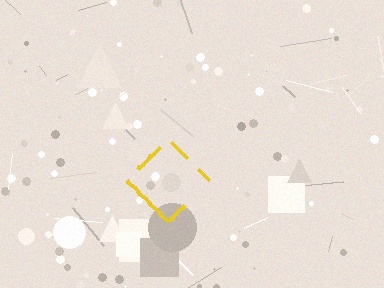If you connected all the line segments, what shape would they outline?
They would outline a diamond.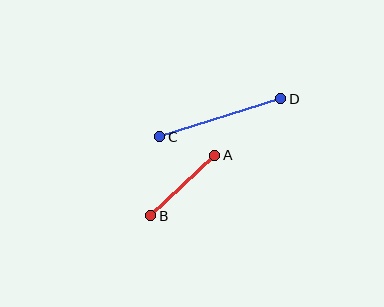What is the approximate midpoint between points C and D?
The midpoint is at approximately (220, 118) pixels.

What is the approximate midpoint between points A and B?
The midpoint is at approximately (183, 186) pixels.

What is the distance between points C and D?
The distance is approximately 127 pixels.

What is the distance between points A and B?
The distance is approximately 88 pixels.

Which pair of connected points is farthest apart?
Points C and D are farthest apart.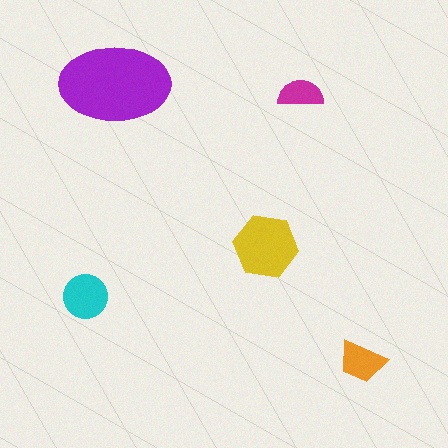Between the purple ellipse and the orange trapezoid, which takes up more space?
The purple ellipse.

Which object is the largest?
The purple ellipse.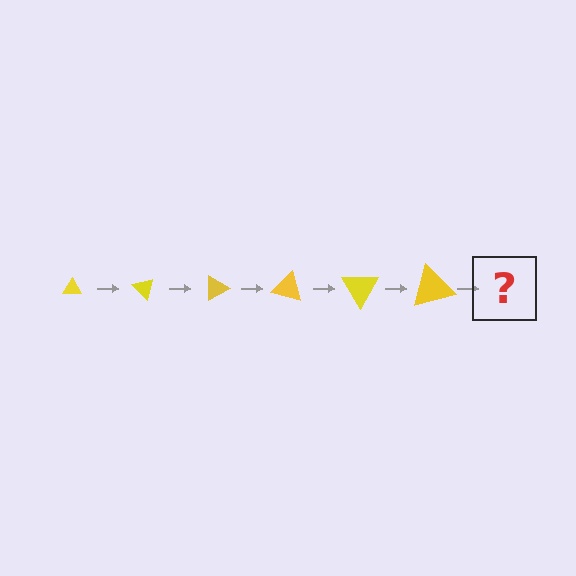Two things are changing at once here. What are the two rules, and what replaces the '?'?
The two rules are that the triangle grows larger each step and it rotates 45 degrees each step. The '?' should be a triangle, larger than the previous one and rotated 270 degrees from the start.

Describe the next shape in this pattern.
It should be a triangle, larger than the previous one and rotated 270 degrees from the start.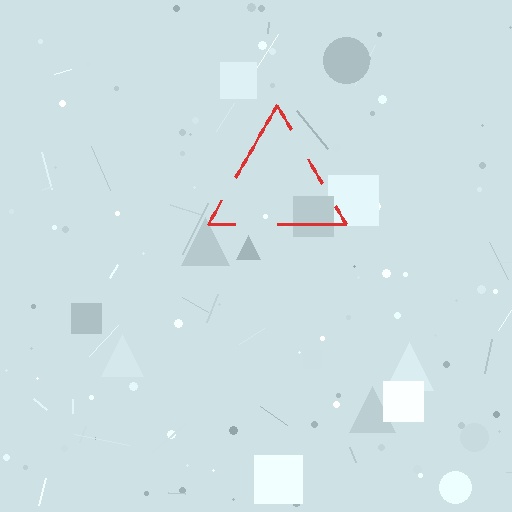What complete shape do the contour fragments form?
The contour fragments form a triangle.